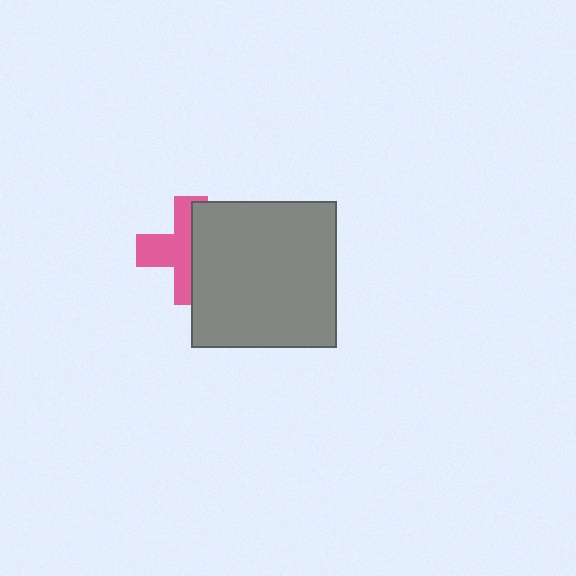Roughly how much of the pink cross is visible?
About half of it is visible (roughly 53%).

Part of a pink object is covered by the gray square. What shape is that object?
It is a cross.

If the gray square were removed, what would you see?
You would see the complete pink cross.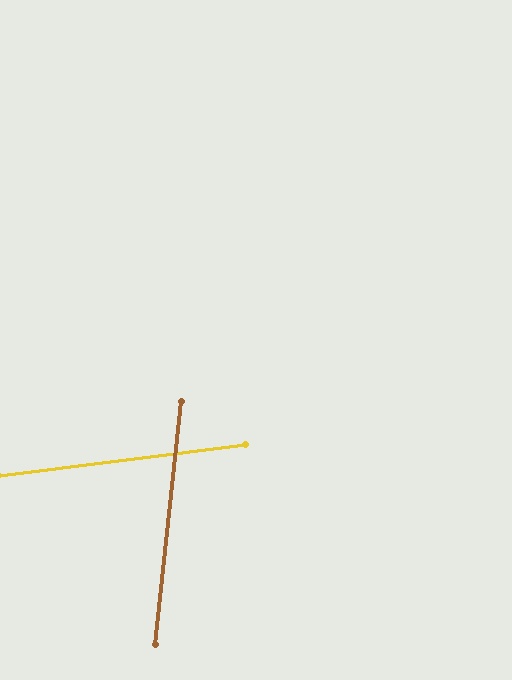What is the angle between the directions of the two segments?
Approximately 77 degrees.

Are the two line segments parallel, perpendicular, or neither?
Neither parallel nor perpendicular — they differ by about 77°.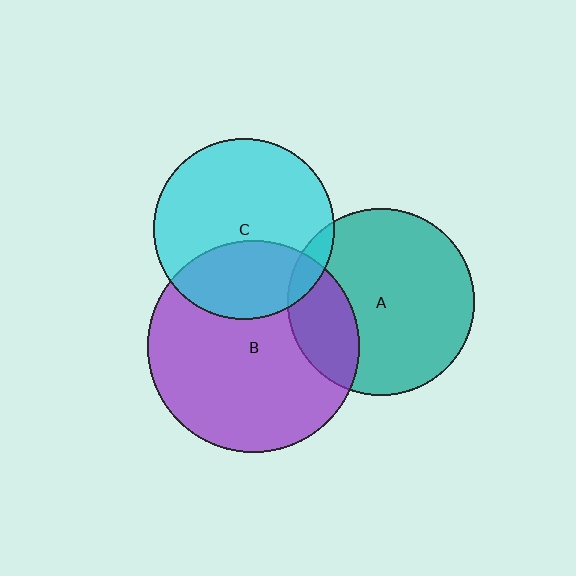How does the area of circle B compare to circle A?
Approximately 1.3 times.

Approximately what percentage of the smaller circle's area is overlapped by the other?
Approximately 25%.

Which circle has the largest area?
Circle B (purple).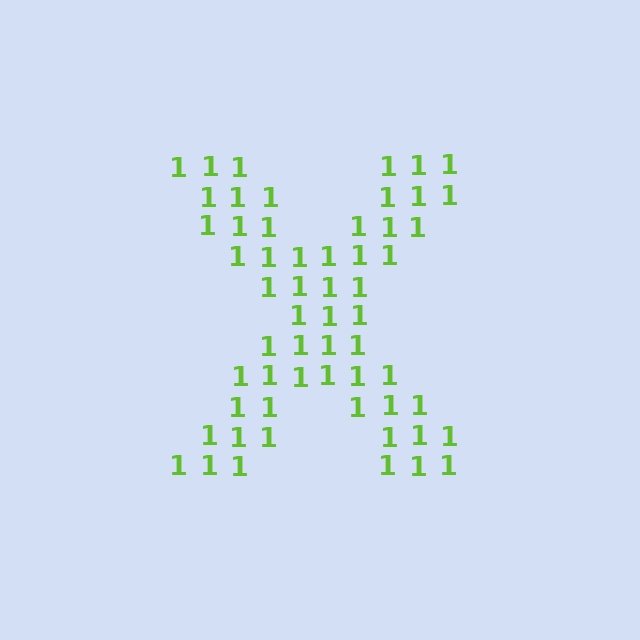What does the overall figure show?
The overall figure shows the letter X.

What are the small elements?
The small elements are digit 1's.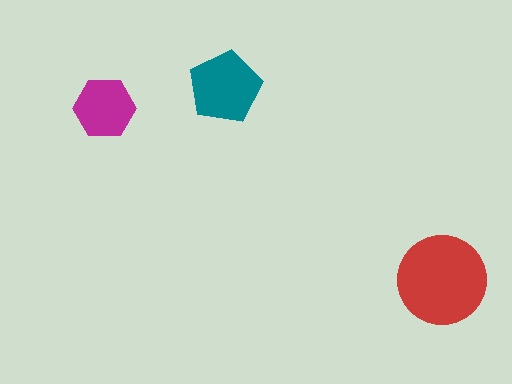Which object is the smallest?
The magenta hexagon.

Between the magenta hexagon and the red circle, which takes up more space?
The red circle.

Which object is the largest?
The red circle.